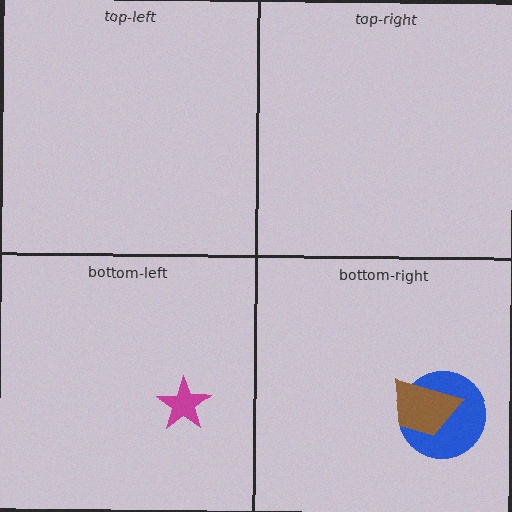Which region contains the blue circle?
The bottom-right region.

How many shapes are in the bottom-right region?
2.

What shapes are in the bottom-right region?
The blue circle, the brown trapezoid.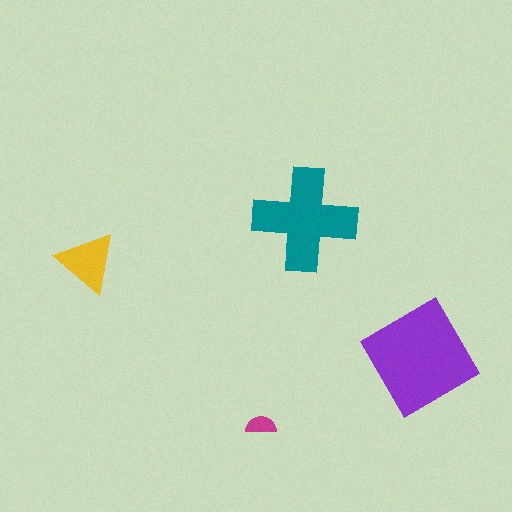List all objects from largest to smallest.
The purple diamond, the teal cross, the yellow triangle, the magenta semicircle.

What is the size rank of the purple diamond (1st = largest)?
1st.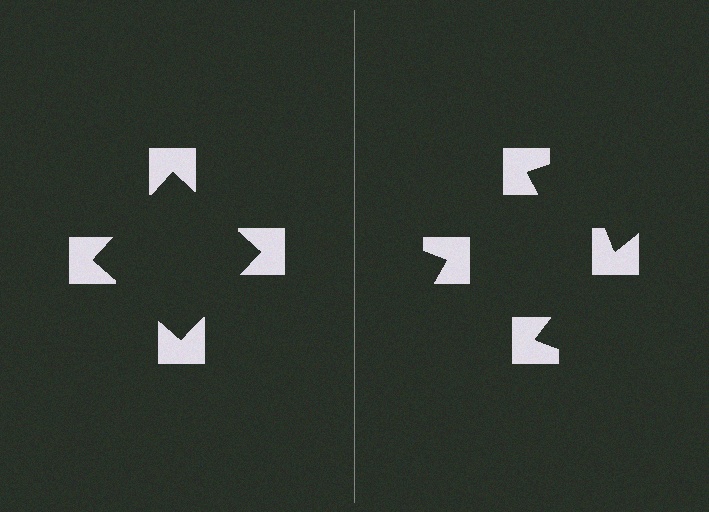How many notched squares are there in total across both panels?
8 — 4 on each side.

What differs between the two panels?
The notched squares are positioned identically on both sides; only the wedge orientations differ. On the left they align to a square; on the right they are misaligned.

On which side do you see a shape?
An illusory square appears on the left side. On the right side the wedge cuts are rotated, so no coherent shape forms.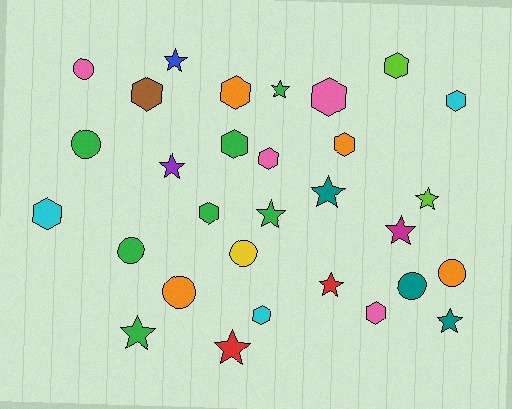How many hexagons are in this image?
There are 12 hexagons.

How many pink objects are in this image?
There are 4 pink objects.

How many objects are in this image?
There are 30 objects.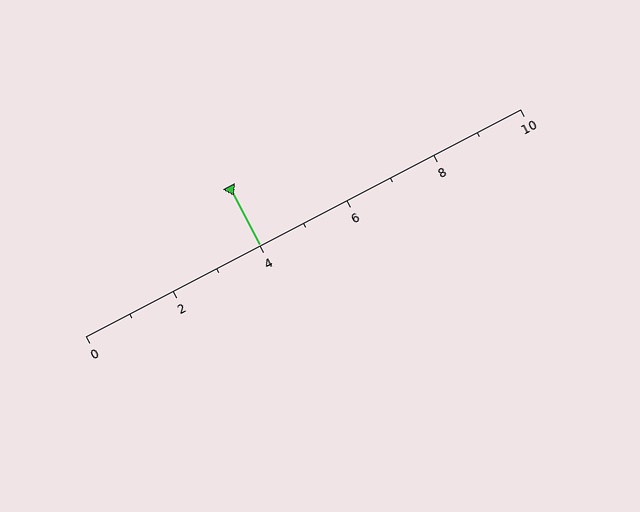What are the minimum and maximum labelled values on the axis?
The axis runs from 0 to 10.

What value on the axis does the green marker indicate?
The marker indicates approximately 4.